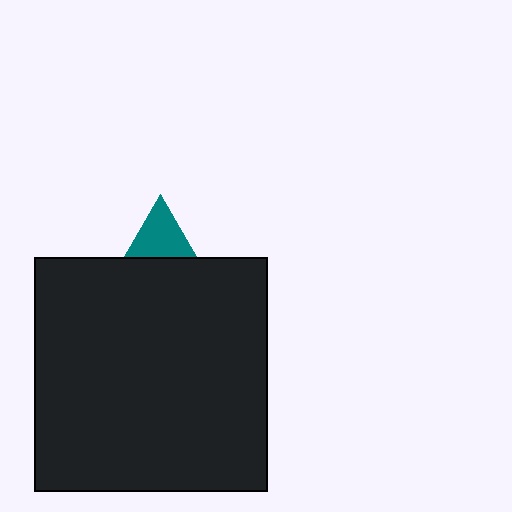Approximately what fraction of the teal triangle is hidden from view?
Roughly 66% of the teal triangle is hidden behind the black square.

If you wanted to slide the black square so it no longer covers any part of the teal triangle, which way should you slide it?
Slide it down — that is the most direct way to separate the two shapes.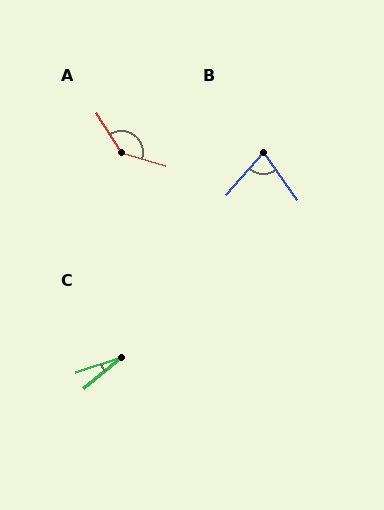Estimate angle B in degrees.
Approximately 77 degrees.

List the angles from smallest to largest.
C (22°), B (77°), A (139°).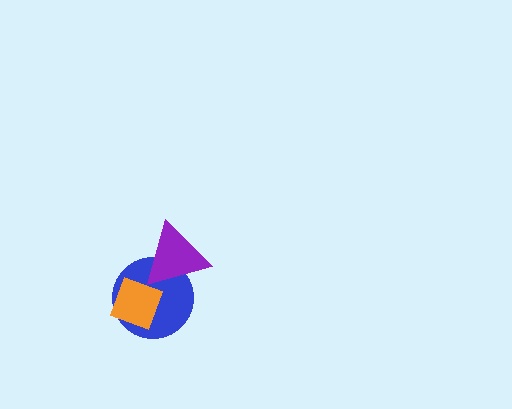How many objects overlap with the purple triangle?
1 object overlaps with the purple triangle.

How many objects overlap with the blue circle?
2 objects overlap with the blue circle.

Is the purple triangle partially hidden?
No, no other shape covers it.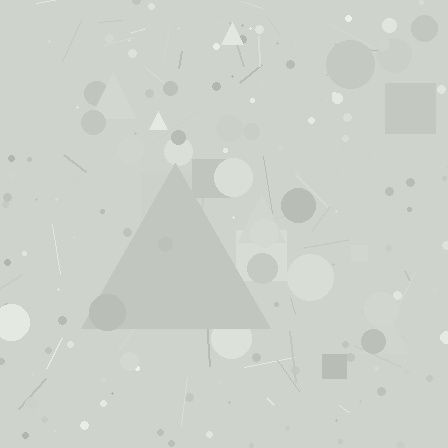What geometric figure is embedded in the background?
A triangle is embedded in the background.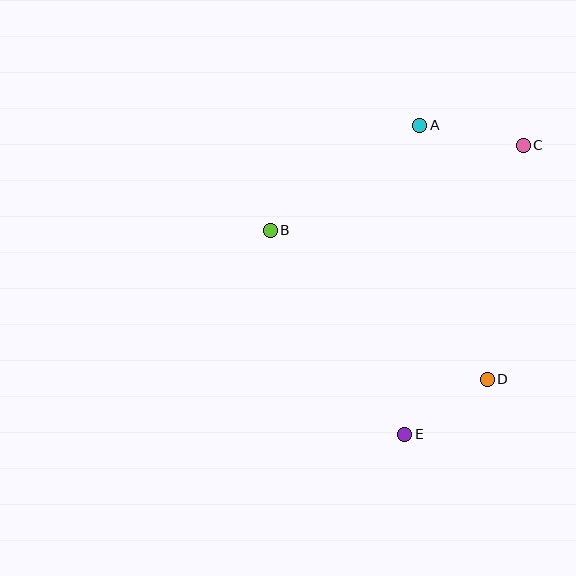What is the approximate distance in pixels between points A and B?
The distance between A and B is approximately 182 pixels.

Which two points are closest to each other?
Points D and E are closest to each other.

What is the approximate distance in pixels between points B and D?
The distance between B and D is approximately 263 pixels.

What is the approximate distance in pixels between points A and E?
The distance between A and E is approximately 309 pixels.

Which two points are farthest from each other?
Points C and E are farthest from each other.